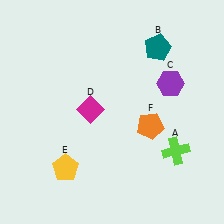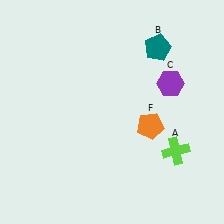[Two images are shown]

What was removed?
The magenta diamond (D), the yellow pentagon (E) were removed in Image 2.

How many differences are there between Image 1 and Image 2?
There are 2 differences between the two images.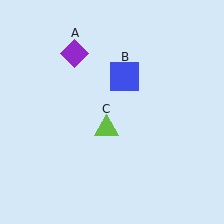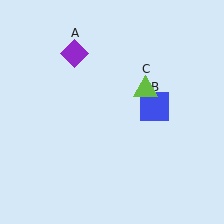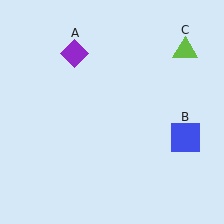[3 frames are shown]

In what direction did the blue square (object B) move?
The blue square (object B) moved down and to the right.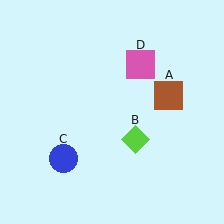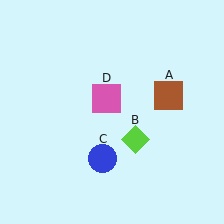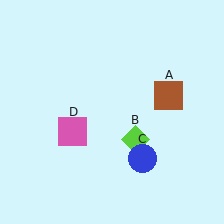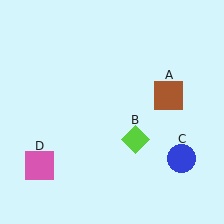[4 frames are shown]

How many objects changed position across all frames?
2 objects changed position: blue circle (object C), pink square (object D).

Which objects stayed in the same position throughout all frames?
Brown square (object A) and lime diamond (object B) remained stationary.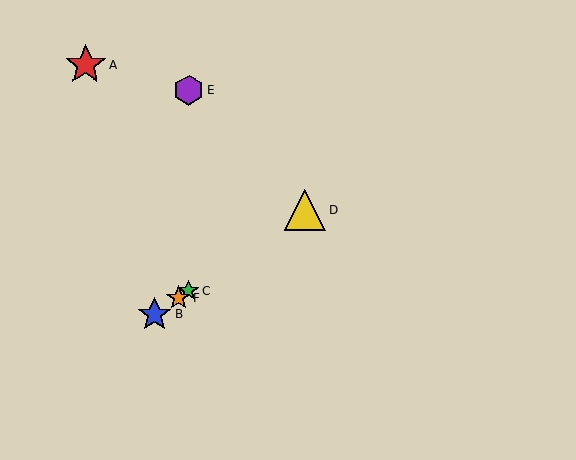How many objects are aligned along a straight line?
4 objects (B, C, D, F) are aligned along a straight line.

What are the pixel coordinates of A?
Object A is at (85, 65).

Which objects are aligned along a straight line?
Objects B, C, D, F are aligned along a straight line.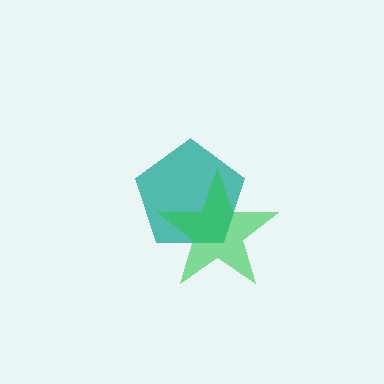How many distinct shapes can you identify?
There are 2 distinct shapes: a teal pentagon, a green star.